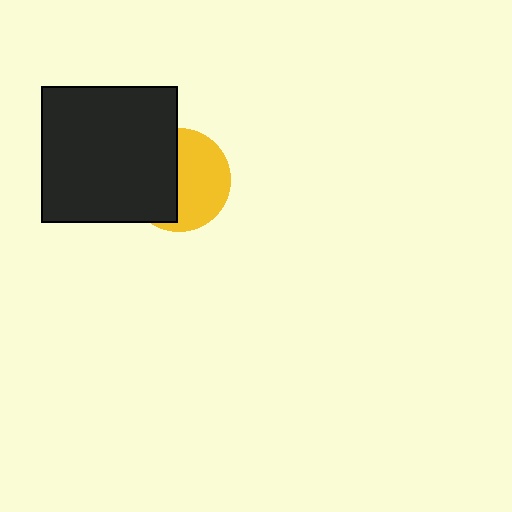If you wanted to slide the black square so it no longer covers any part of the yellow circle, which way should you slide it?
Slide it left — that is the most direct way to separate the two shapes.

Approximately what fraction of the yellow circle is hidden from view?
Roughly 46% of the yellow circle is hidden behind the black square.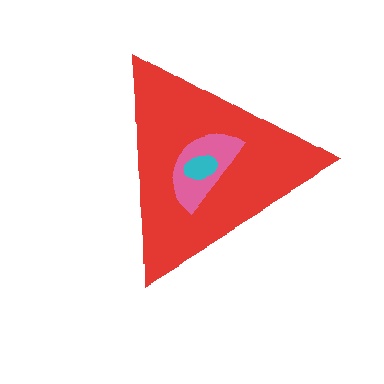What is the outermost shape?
The red triangle.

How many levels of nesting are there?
3.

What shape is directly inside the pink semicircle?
The cyan ellipse.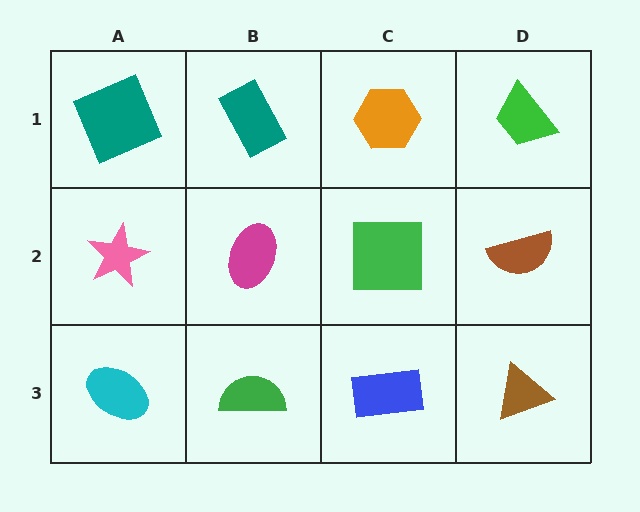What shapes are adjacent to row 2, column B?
A teal rectangle (row 1, column B), a green semicircle (row 3, column B), a pink star (row 2, column A), a green square (row 2, column C).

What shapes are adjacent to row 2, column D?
A green trapezoid (row 1, column D), a brown triangle (row 3, column D), a green square (row 2, column C).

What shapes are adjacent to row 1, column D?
A brown semicircle (row 2, column D), an orange hexagon (row 1, column C).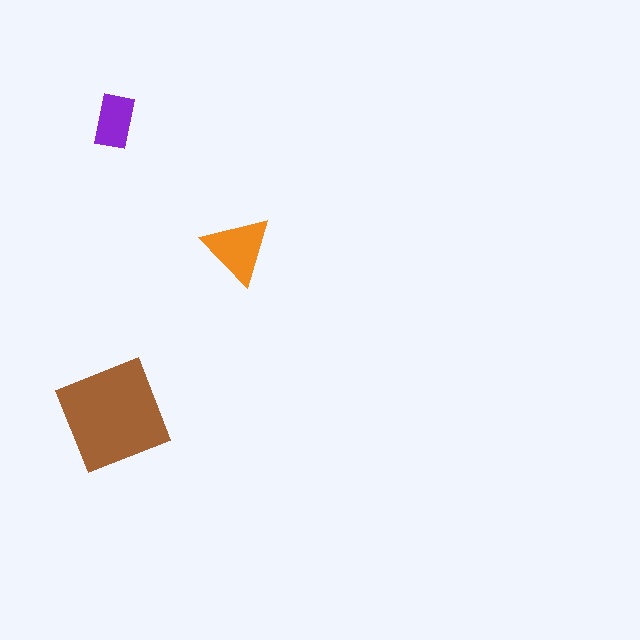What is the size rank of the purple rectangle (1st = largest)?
3rd.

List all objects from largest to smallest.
The brown diamond, the orange triangle, the purple rectangle.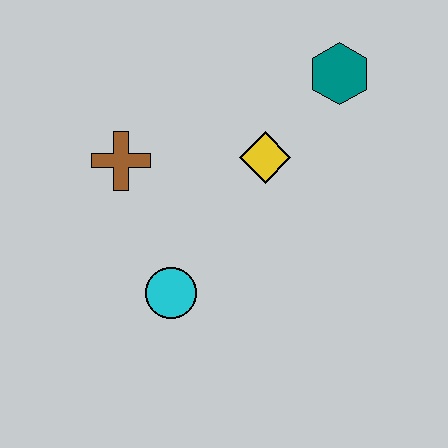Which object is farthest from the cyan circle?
The teal hexagon is farthest from the cyan circle.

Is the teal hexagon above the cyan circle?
Yes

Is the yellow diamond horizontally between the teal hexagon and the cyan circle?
Yes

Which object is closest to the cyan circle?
The brown cross is closest to the cyan circle.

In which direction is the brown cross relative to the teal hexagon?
The brown cross is to the left of the teal hexagon.